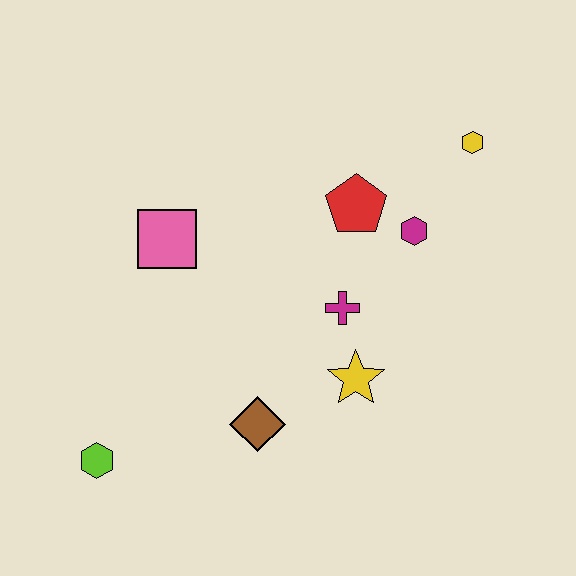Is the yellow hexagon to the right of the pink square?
Yes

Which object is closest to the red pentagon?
The magenta hexagon is closest to the red pentagon.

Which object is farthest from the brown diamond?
The yellow hexagon is farthest from the brown diamond.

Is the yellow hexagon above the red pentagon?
Yes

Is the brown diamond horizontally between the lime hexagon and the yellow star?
Yes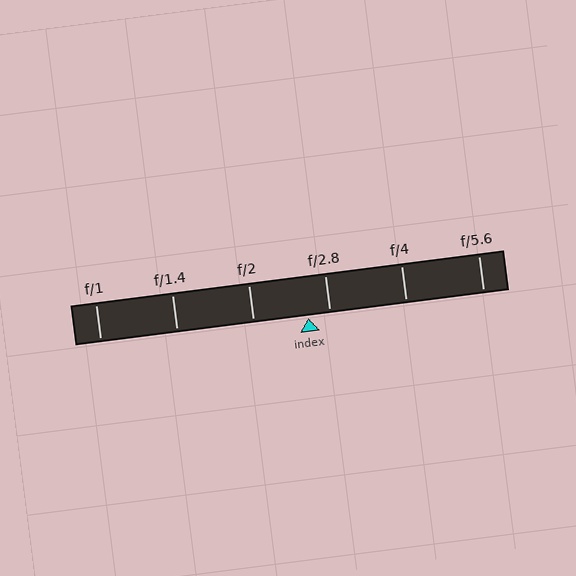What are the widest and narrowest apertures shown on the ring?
The widest aperture shown is f/1 and the narrowest is f/5.6.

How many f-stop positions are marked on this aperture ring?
There are 6 f-stop positions marked.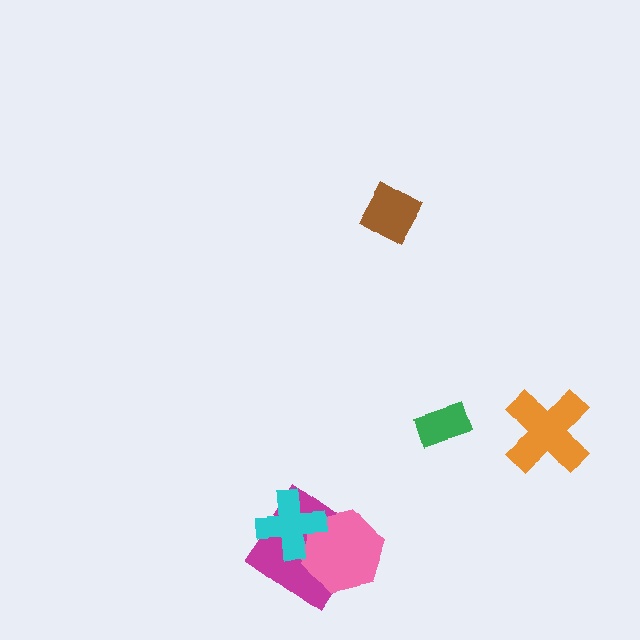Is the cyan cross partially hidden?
No, no other shape covers it.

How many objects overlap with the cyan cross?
2 objects overlap with the cyan cross.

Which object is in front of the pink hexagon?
The cyan cross is in front of the pink hexagon.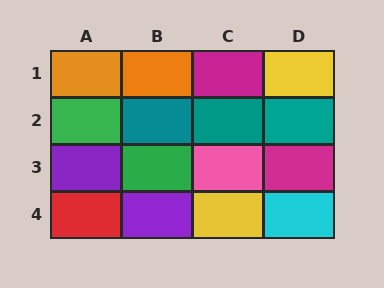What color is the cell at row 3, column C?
Pink.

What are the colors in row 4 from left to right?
Red, purple, yellow, cyan.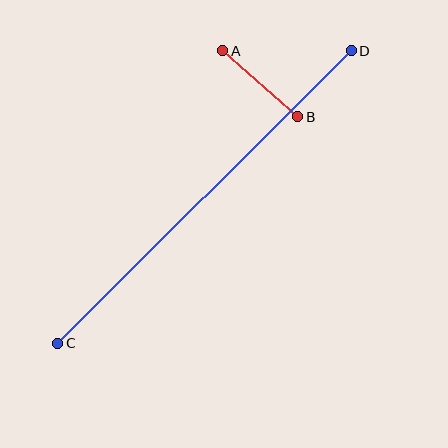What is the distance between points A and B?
The distance is approximately 100 pixels.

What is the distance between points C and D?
The distance is approximately 414 pixels.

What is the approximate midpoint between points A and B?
The midpoint is at approximately (260, 84) pixels.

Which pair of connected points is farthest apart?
Points C and D are farthest apart.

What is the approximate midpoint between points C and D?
The midpoint is at approximately (205, 197) pixels.